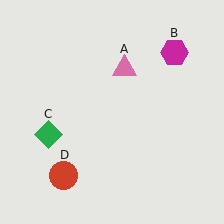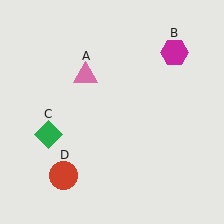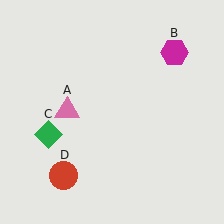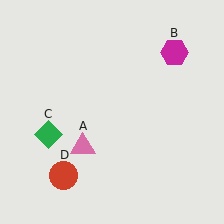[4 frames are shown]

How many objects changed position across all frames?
1 object changed position: pink triangle (object A).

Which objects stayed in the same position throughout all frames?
Magenta hexagon (object B) and green diamond (object C) and red circle (object D) remained stationary.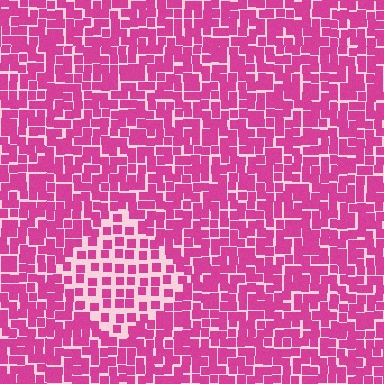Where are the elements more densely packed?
The elements are more densely packed outside the diamond boundary.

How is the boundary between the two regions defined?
The boundary is defined by a change in element density (approximately 1.9x ratio). All elements are the same color, size, and shape.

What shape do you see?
I see a diamond.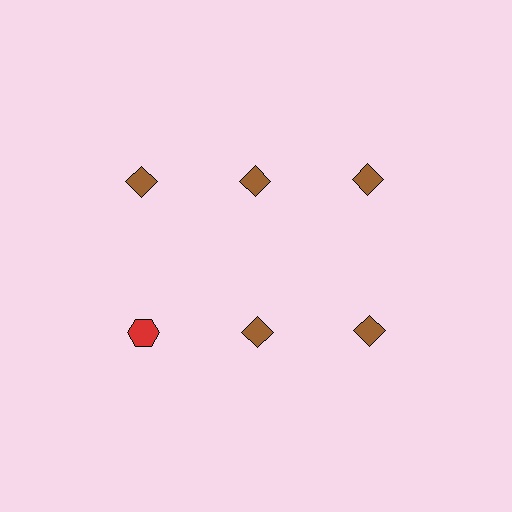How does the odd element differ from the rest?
It differs in both color (red instead of brown) and shape (hexagon instead of diamond).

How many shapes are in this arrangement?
There are 6 shapes arranged in a grid pattern.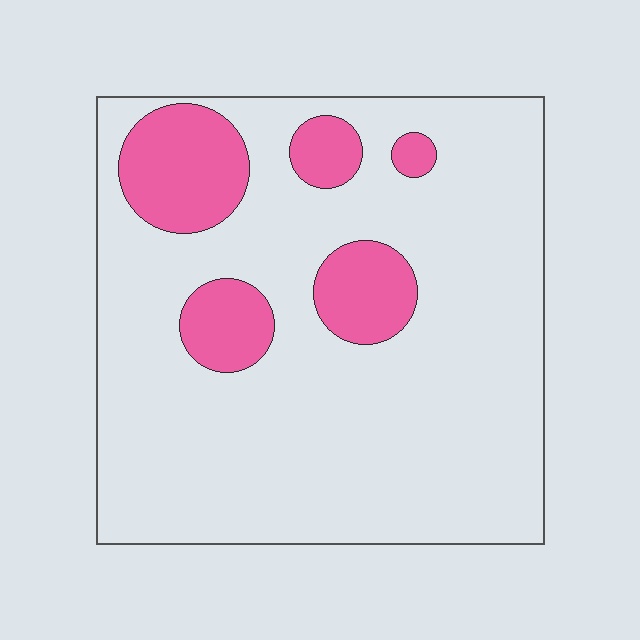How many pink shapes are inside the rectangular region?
5.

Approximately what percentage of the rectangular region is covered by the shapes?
Approximately 20%.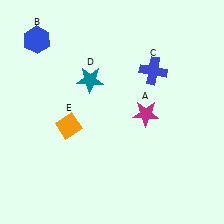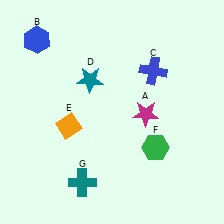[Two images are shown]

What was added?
A green hexagon (F), a teal cross (G) were added in Image 2.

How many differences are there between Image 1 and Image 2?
There are 2 differences between the two images.